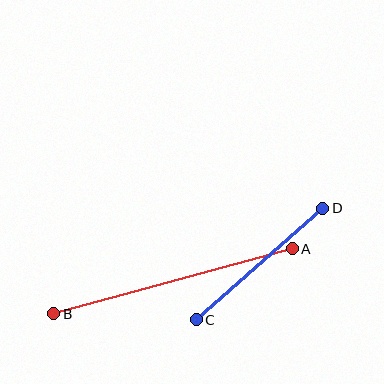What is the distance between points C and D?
The distance is approximately 169 pixels.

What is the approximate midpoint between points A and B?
The midpoint is at approximately (173, 281) pixels.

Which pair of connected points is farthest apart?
Points A and B are farthest apart.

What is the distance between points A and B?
The distance is approximately 247 pixels.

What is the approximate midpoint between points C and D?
The midpoint is at approximately (260, 264) pixels.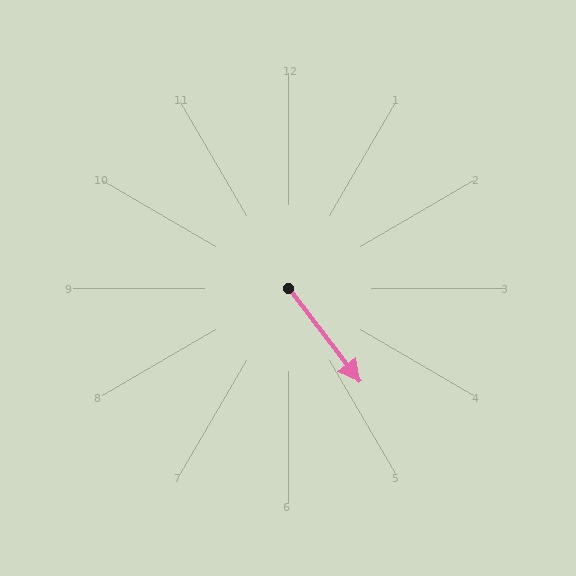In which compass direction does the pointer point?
Southeast.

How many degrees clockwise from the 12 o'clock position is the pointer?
Approximately 143 degrees.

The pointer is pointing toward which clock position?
Roughly 5 o'clock.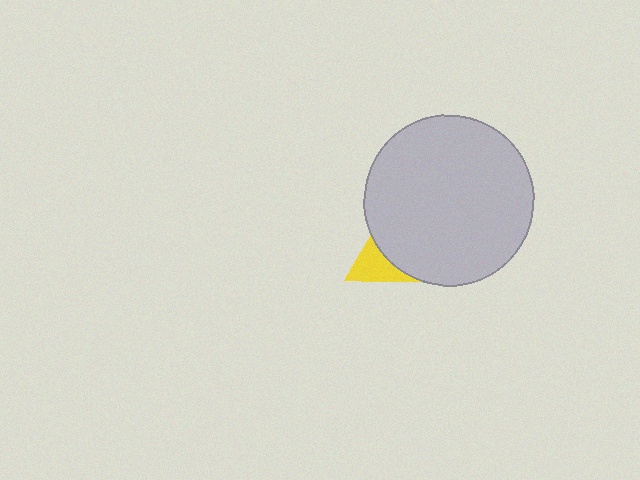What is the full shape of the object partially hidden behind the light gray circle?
The partially hidden object is a yellow triangle.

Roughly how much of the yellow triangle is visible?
A small part of it is visible (roughly 31%).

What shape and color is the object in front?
The object in front is a light gray circle.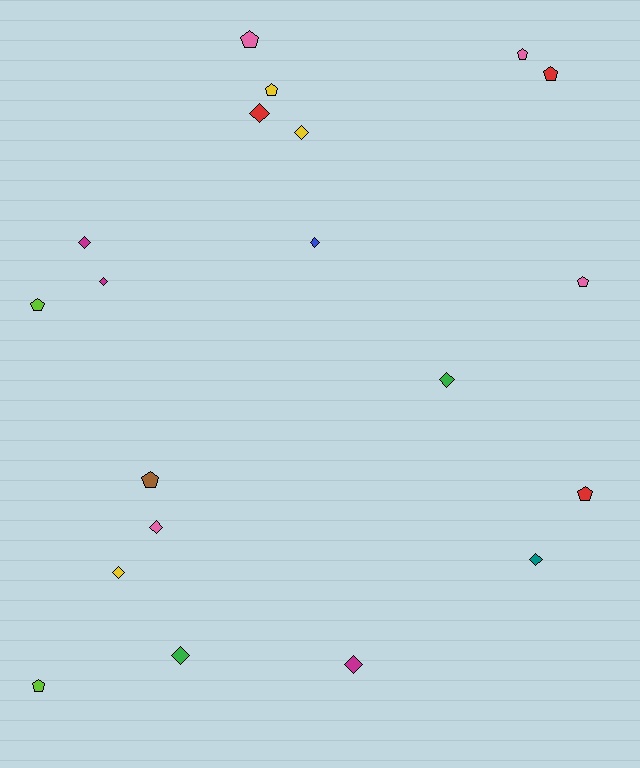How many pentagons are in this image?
There are 9 pentagons.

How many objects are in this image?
There are 20 objects.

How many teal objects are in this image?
There is 1 teal object.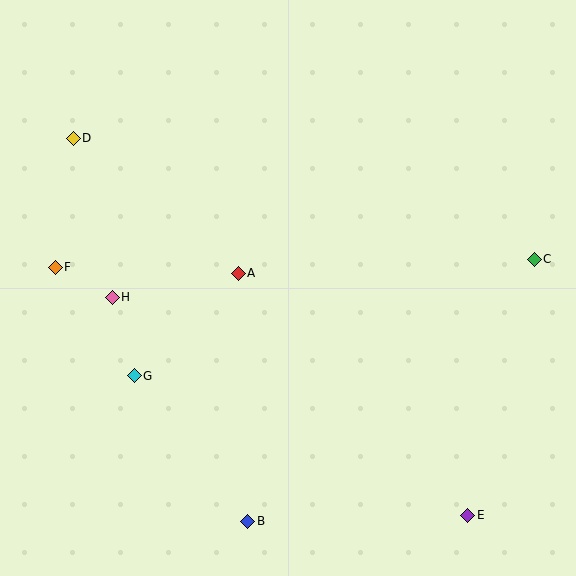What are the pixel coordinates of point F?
Point F is at (55, 267).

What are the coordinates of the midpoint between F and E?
The midpoint between F and E is at (261, 391).